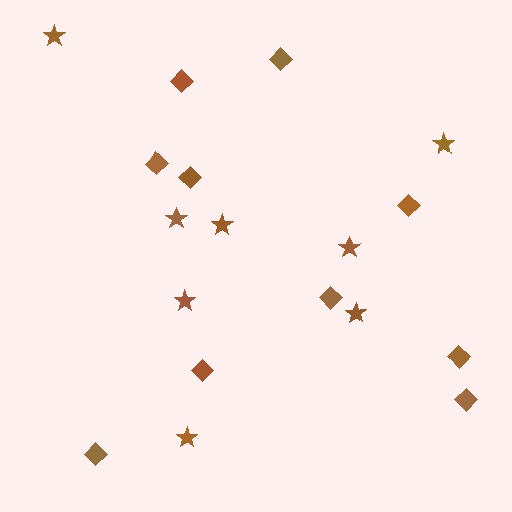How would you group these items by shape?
There are 2 groups: one group of diamonds (10) and one group of stars (8).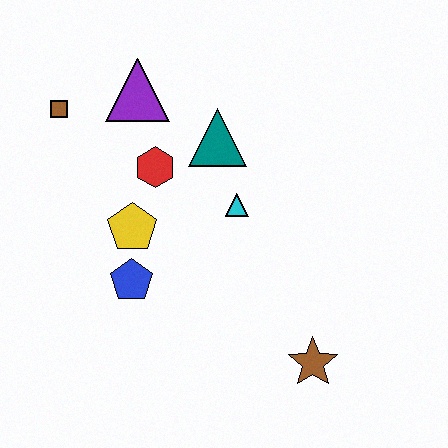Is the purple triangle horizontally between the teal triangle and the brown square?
Yes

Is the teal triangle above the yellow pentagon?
Yes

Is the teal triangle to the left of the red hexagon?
No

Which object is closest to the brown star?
The cyan triangle is closest to the brown star.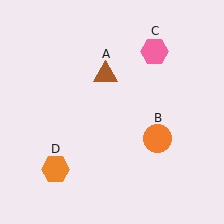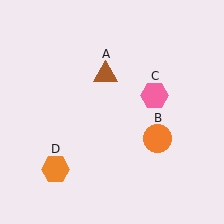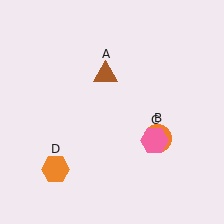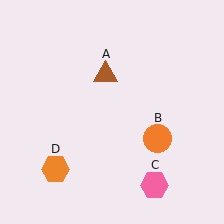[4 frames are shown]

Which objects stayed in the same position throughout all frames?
Brown triangle (object A) and orange circle (object B) and orange hexagon (object D) remained stationary.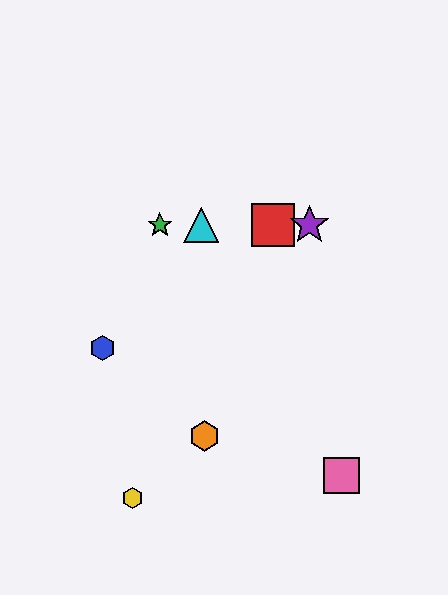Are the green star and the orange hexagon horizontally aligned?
No, the green star is at y≈225 and the orange hexagon is at y≈436.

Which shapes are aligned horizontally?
The red square, the green star, the purple star, the cyan triangle are aligned horizontally.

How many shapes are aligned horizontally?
4 shapes (the red square, the green star, the purple star, the cyan triangle) are aligned horizontally.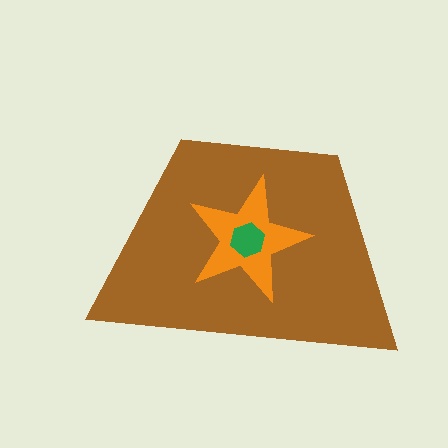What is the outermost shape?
The brown trapezoid.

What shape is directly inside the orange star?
The green hexagon.